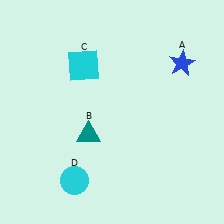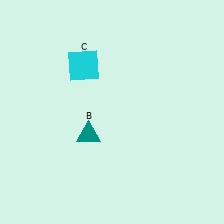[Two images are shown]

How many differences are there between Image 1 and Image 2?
There are 2 differences between the two images.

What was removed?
The blue star (A), the cyan circle (D) were removed in Image 2.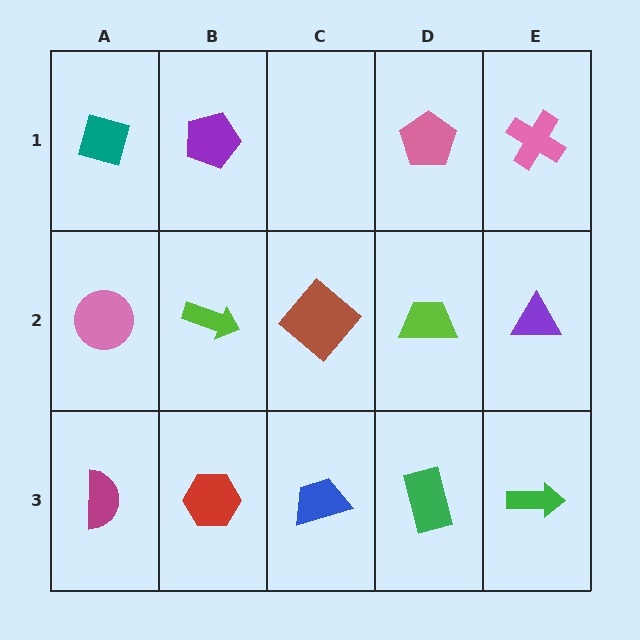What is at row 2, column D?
A lime trapezoid.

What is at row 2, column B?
A lime arrow.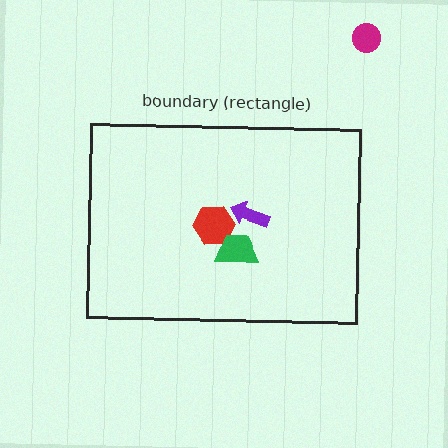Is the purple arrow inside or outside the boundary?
Inside.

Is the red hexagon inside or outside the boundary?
Inside.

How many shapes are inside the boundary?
3 inside, 1 outside.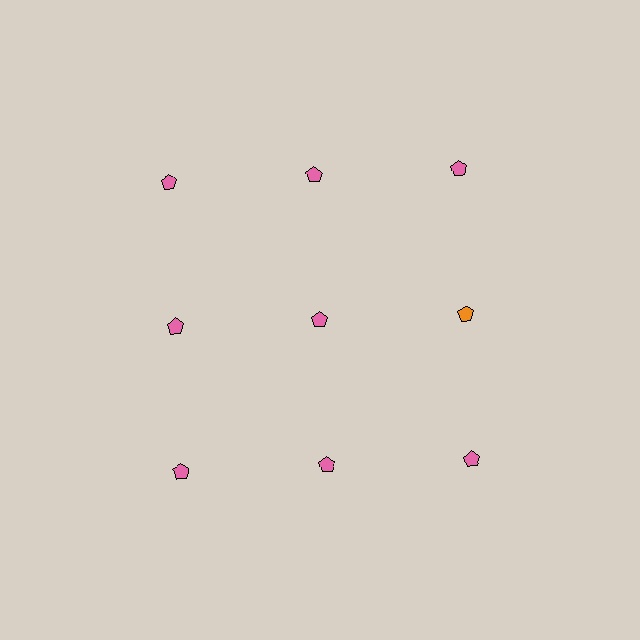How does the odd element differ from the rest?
It has a different color: orange instead of pink.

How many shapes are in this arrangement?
There are 9 shapes arranged in a grid pattern.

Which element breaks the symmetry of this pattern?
The orange pentagon in the second row, center column breaks the symmetry. All other shapes are pink pentagons.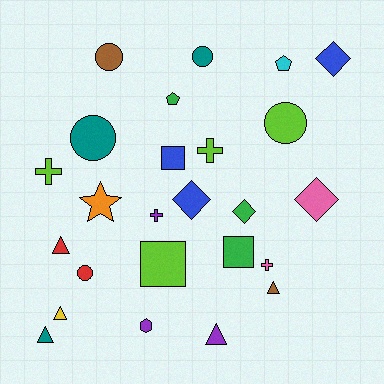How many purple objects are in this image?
There are 3 purple objects.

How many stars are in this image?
There is 1 star.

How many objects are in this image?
There are 25 objects.